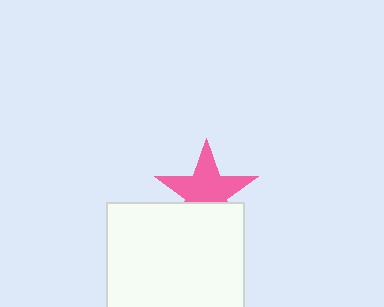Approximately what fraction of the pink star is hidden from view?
Roughly 34% of the pink star is hidden behind the white square.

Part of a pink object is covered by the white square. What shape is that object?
It is a star.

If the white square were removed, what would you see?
You would see the complete pink star.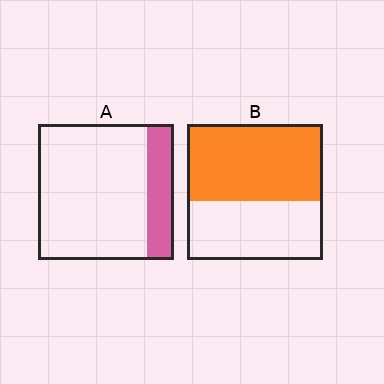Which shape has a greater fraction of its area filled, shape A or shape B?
Shape B.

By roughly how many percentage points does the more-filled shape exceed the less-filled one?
By roughly 35 percentage points (B over A).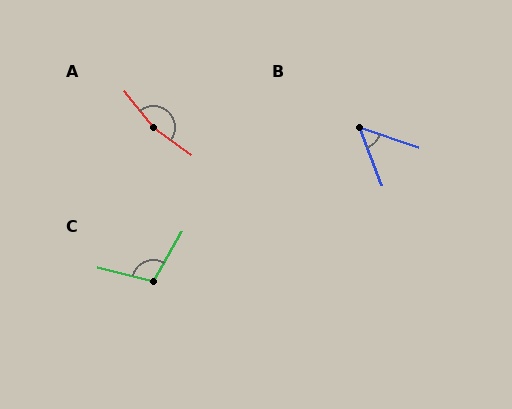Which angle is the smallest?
B, at approximately 49 degrees.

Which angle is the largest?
A, at approximately 164 degrees.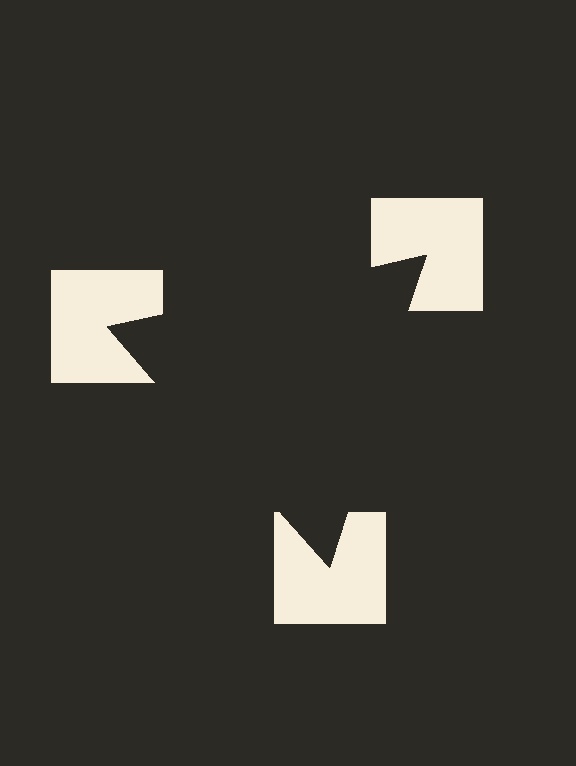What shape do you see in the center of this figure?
An illusory triangle — its edges are inferred from the aligned wedge cuts in the notched squares, not physically drawn.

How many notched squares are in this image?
There are 3 — one at each vertex of the illusory triangle.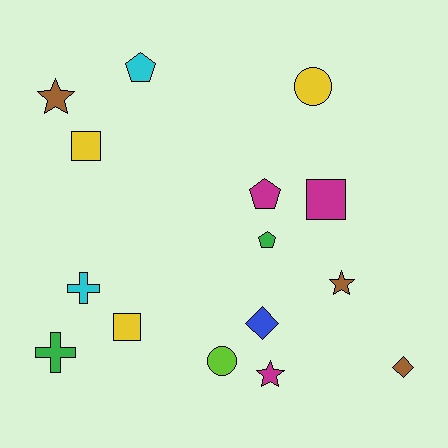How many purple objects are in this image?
There are no purple objects.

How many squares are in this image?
There are 3 squares.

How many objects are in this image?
There are 15 objects.